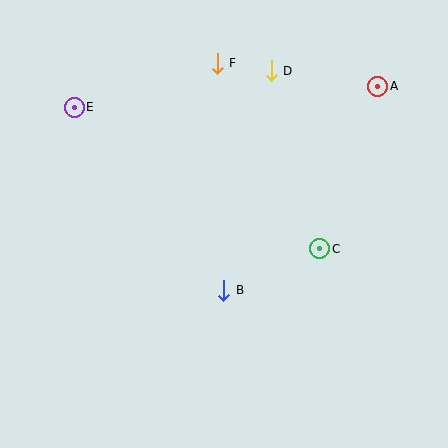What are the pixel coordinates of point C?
Point C is at (320, 249).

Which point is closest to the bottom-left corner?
Point B is closest to the bottom-left corner.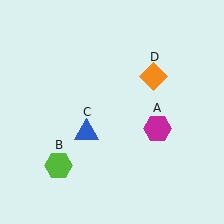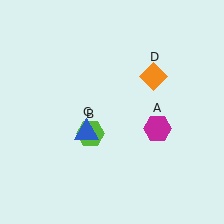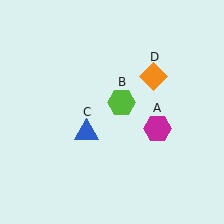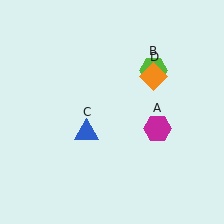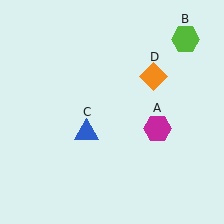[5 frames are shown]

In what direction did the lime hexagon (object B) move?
The lime hexagon (object B) moved up and to the right.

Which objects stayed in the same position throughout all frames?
Magenta hexagon (object A) and blue triangle (object C) and orange diamond (object D) remained stationary.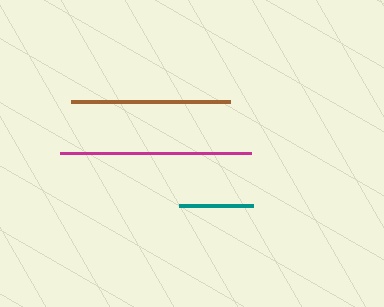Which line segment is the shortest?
The teal line is the shortest at approximately 74 pixels.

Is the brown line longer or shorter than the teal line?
The brown line is longer than the teal line.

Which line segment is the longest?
The magenta line is the longest at approximately 191 pixels.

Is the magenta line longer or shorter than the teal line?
The magenta line is longer than the teal line.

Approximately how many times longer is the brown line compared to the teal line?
The brown line is approximately 2.1 times the length of the teal line.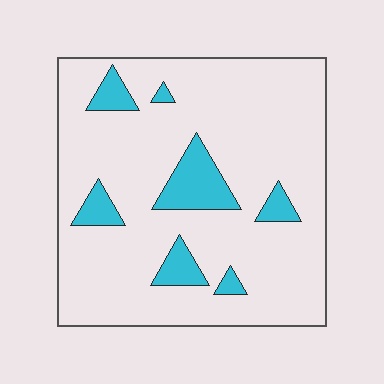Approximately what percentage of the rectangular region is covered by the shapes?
Approximately 15%.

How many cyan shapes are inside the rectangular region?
7.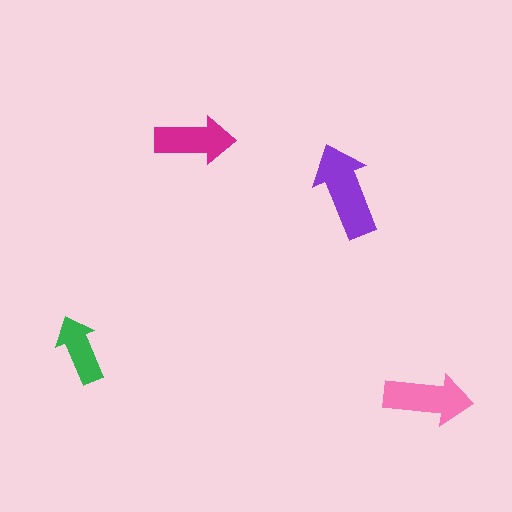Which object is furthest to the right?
The pink arrow is rightmost.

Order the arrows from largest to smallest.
the purple one, the pink one, the magenta one, the green one.